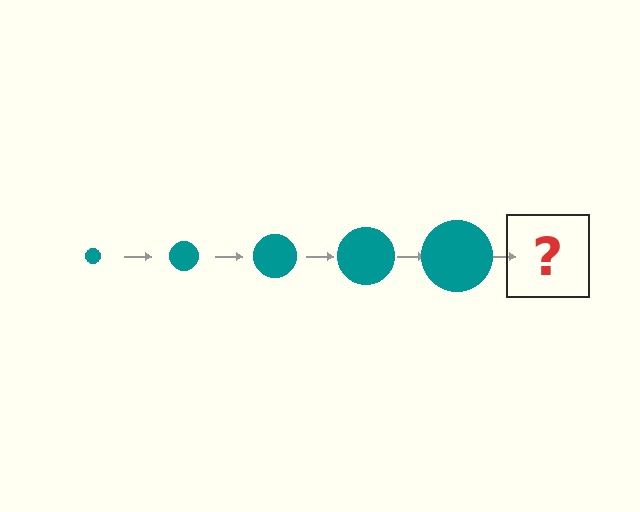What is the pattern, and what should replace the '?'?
The pattern is that the circle gets progressively larger each step. The '?' should be a teal circle, larger than the previous one.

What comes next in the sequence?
The next element should be a teal circle, larger than the previous one.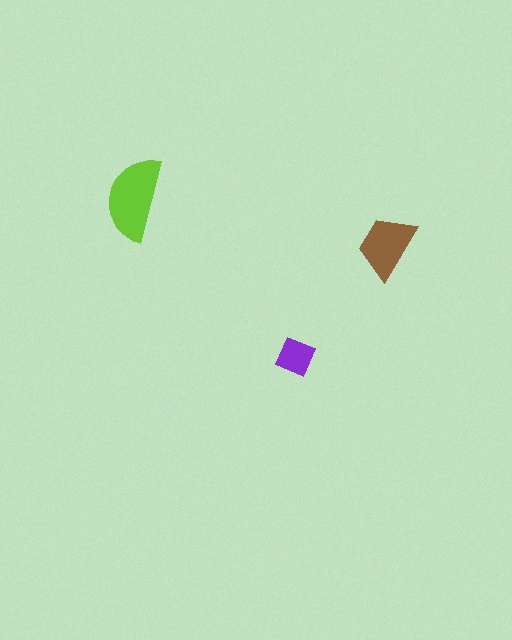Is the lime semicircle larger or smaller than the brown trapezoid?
Larger.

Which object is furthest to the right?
The brown trapezoid is rightmost.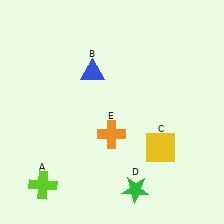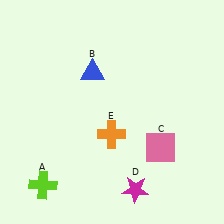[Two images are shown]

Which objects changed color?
C changed from yellow to pink. D changed from green to magenta.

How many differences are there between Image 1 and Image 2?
There are 2 differences between the two images.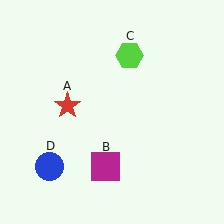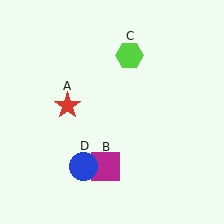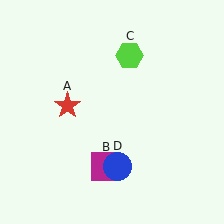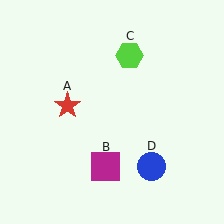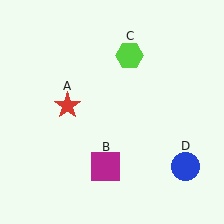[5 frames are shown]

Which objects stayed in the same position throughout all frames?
Red star (object A) and magenta square (object B) and lime hexagon (object C) remained stationary.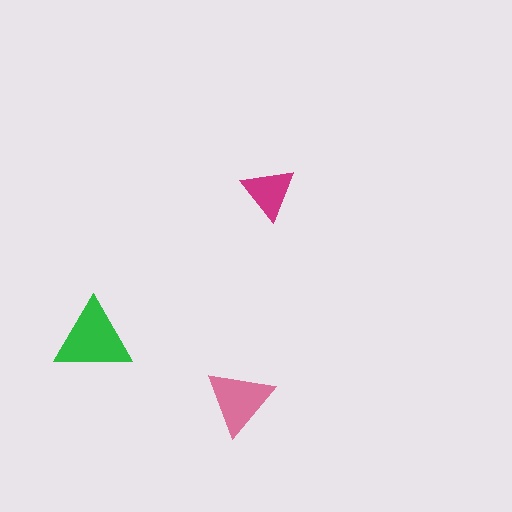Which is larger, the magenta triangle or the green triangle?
The green one.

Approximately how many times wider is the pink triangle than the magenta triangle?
About 1.5 times wider.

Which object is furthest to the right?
The magenta triangle is rightmost.